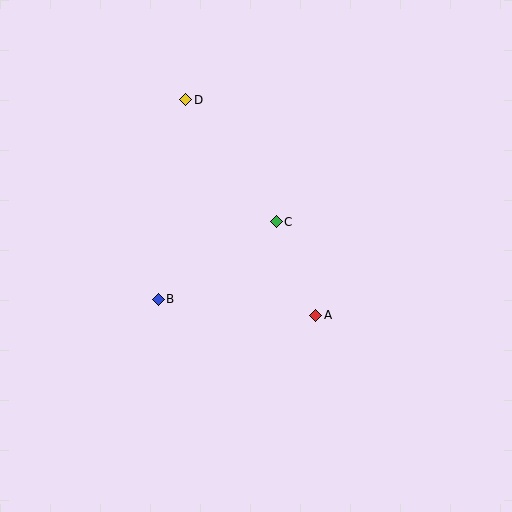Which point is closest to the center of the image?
Point C at (276, 222) is closest to the center.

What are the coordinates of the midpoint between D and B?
The midpoint between D and B is at (172, 200).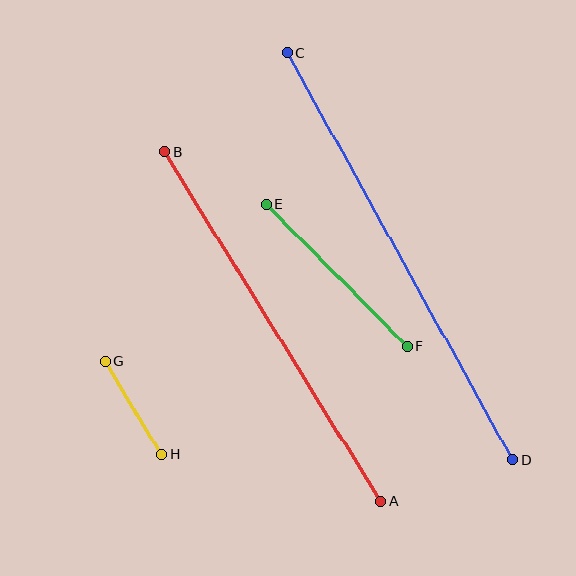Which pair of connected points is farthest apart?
Points C and D are farthest apart.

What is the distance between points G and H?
The distance is approximately 109 pixels.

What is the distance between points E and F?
The distance is approximately 199 pixels.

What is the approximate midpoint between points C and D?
The midpoint is at approximately (400, 256) pixels.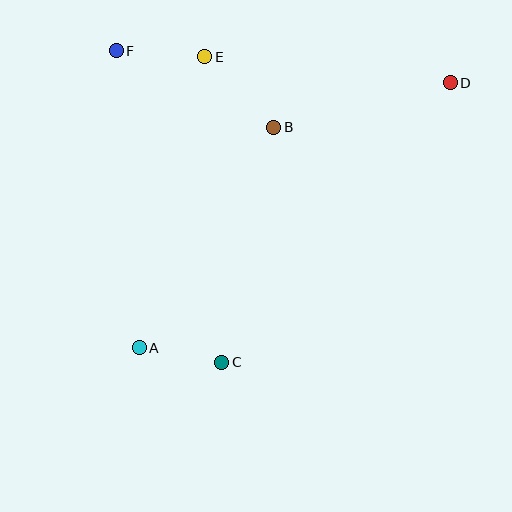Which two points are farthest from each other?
Points A and D are farthest from each other.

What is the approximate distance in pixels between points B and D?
The distance between B and D is approximately 182 pixels.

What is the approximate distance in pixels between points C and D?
The distance between C and D is approximately 361 pixels.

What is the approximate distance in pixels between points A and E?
The distance between A and E is approximately 298 pixels.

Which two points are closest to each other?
Points A and C are closest to each other.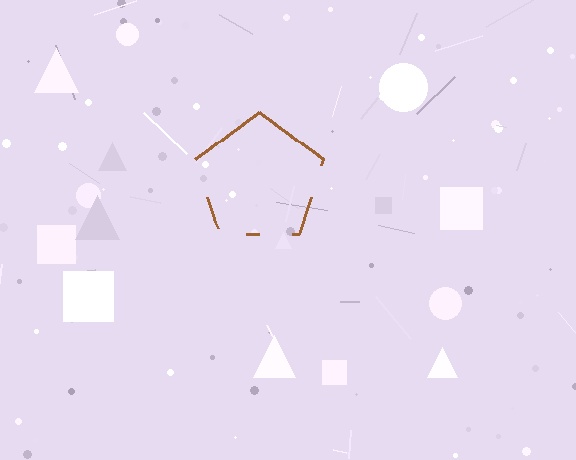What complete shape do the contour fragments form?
The contour fragments form a pentagon.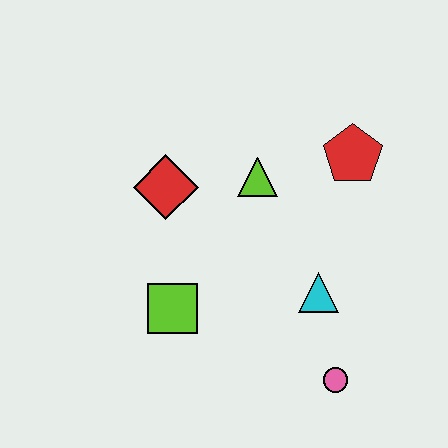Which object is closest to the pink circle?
The cyan triangle is closest to the pink circle.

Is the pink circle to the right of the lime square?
Yes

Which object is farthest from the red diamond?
The pink circle is farthest from the red diamond.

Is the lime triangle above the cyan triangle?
Yes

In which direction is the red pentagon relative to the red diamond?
The red pentagon is to the right of the red diamond.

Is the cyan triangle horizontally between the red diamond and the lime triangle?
No